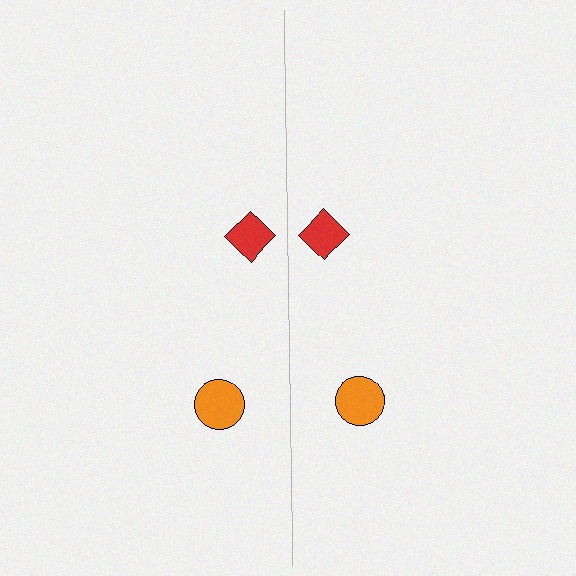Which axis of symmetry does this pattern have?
The pattern has a vertical axis of symmetry running through the center of the image.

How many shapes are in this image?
There are 4 shapes in this image.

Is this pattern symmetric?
Yes, this pattern has bilateral (reflection) symmetry.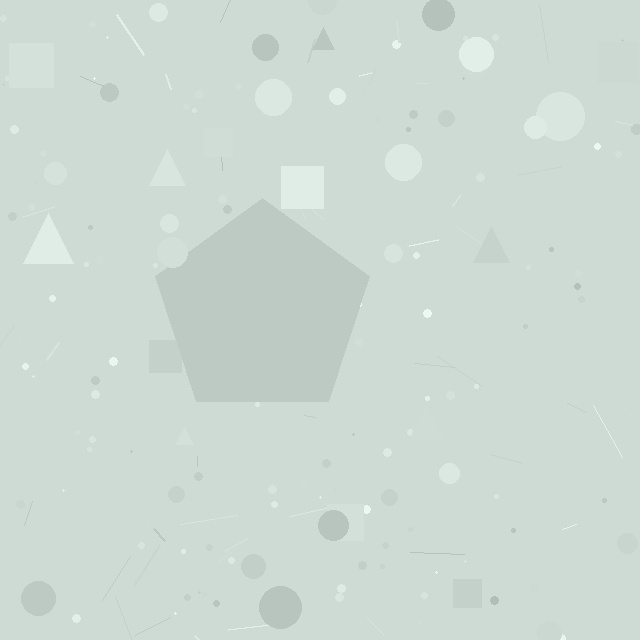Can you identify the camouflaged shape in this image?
The camouflaged shape is a pentagon.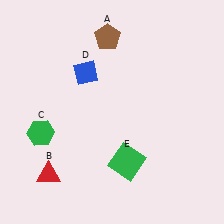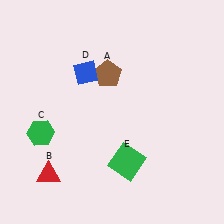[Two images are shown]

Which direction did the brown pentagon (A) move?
The brown pentagon (A) moved down.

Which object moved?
The brown pentagon (A) moved down.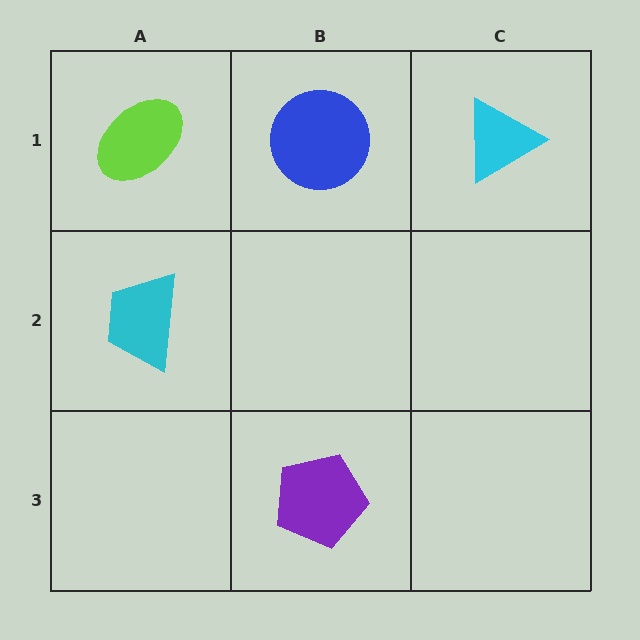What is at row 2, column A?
A cyan trapezoid.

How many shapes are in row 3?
1 shape.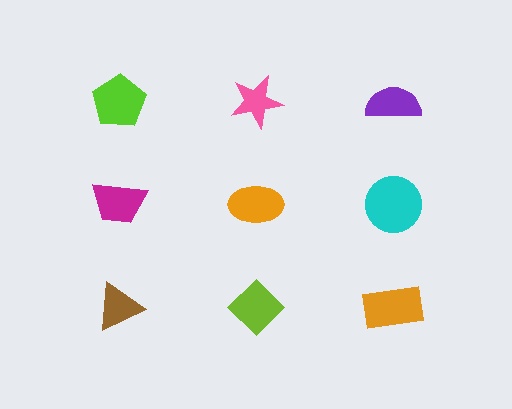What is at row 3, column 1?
A brown triangle.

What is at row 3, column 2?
A lime diamond.